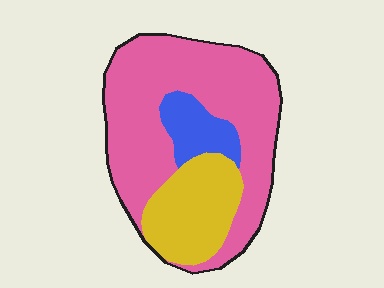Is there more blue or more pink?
Pink.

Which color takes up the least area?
Blue, at roughly 10%.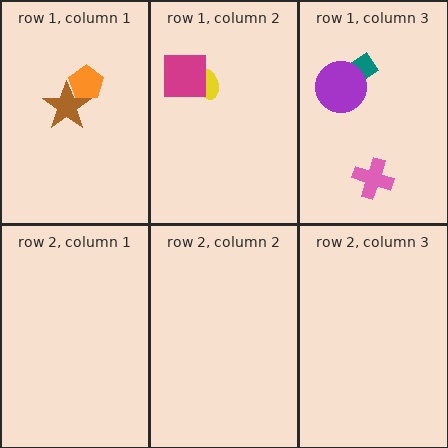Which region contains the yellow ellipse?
The row 1, column 2 region.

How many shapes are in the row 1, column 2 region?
2.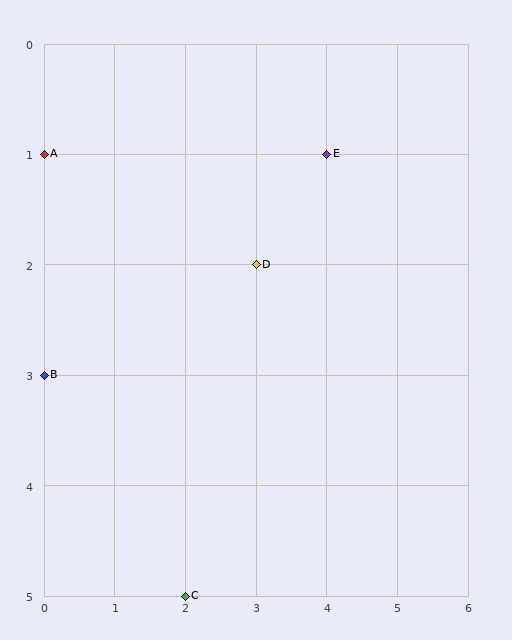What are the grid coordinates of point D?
Point D is at grid coordinates (3, 2).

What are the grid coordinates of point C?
Point C is at grid coordinates (2, 5).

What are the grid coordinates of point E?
Point E is at grid coordinates (4, 1).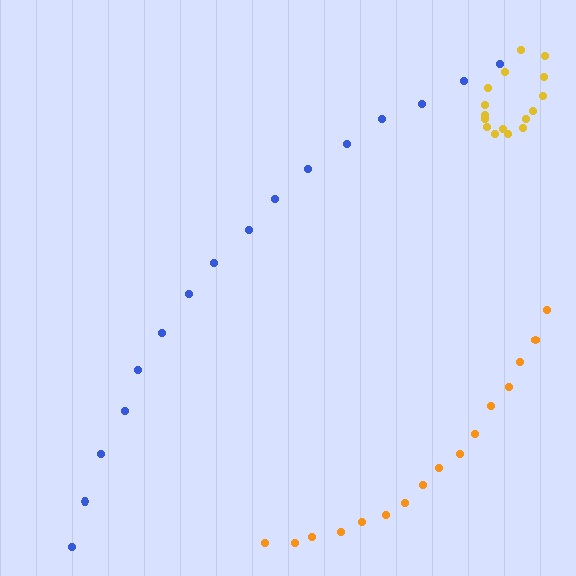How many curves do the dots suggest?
There are 3 distinct paths.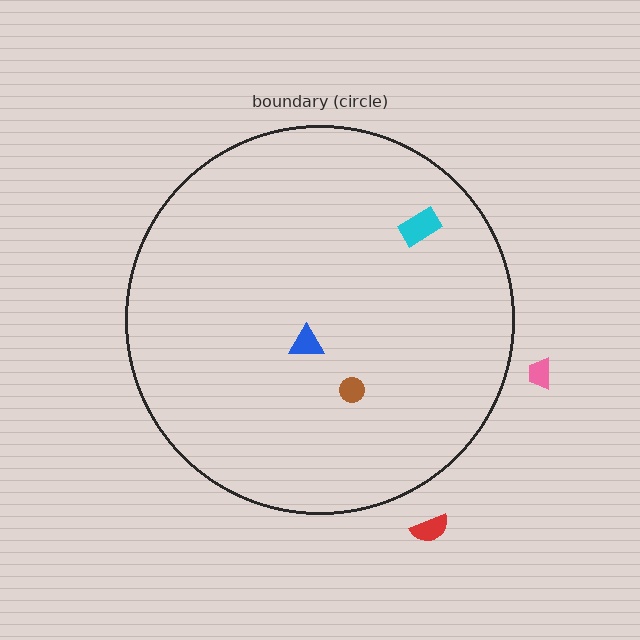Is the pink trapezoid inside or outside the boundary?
Outside.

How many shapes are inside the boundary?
3 inside, 2 outside.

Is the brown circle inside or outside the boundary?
Inside.